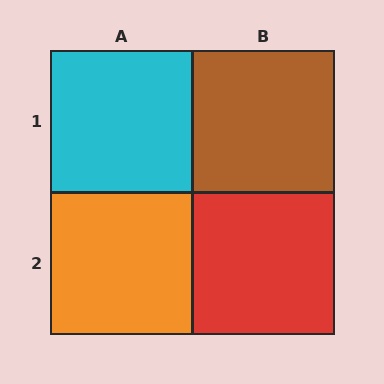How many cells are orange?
1 cell is orange.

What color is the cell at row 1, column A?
Cyan.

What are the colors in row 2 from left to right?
Orange, red.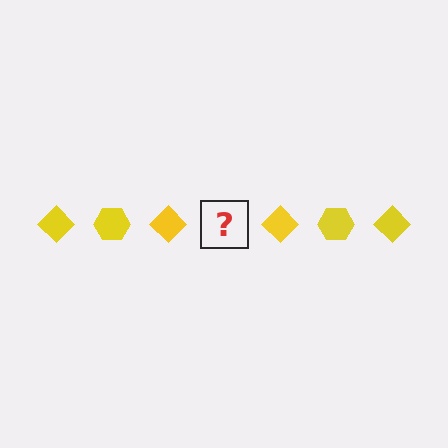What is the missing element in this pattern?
The missing element is a yellow hexagon.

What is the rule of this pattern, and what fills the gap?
The rule is that the pattern cycles through diamond, hexagon shapes in yellow. The gap should be filled with a yellow hexagon.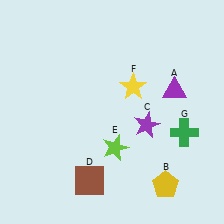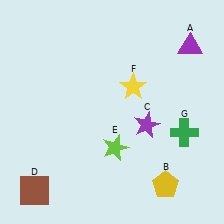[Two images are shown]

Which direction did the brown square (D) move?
The brown square (D) moved left.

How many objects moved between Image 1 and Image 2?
2 objects moved between the two images.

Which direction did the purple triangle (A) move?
The purple triangle (A) moved up.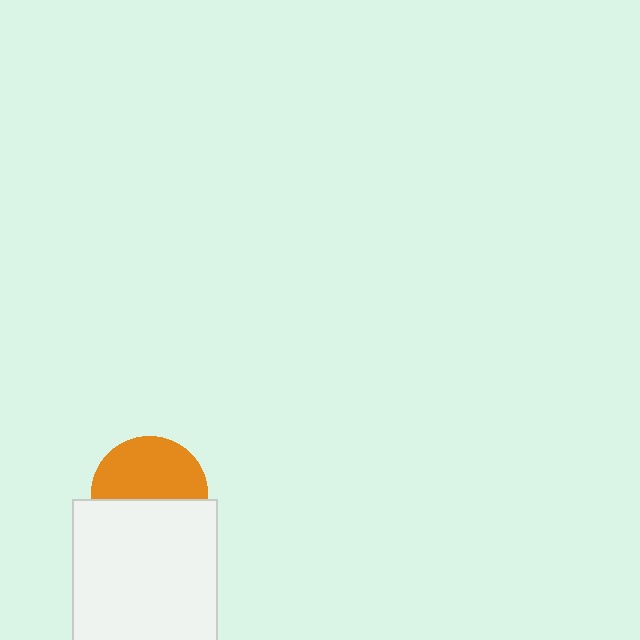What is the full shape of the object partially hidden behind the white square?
The partially hidden object is an orange circle.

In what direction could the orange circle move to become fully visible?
The orange circle could move up. That would shift it out from behind the white square entirely.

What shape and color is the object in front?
The object in front is a white square.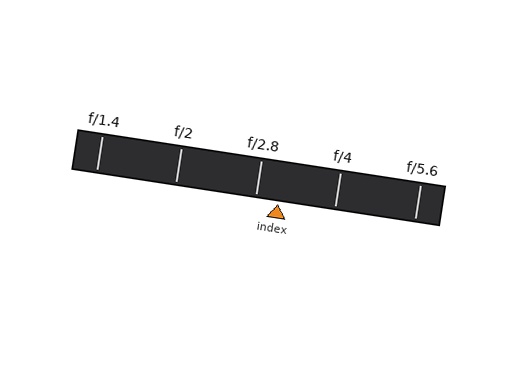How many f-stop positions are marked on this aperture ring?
There are 5 f-stop positions marked.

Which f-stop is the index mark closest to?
The index mark is closest to f/2.8.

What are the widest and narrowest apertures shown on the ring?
The widest aperture shown is f/1.4 and the narrowest is f/5.6.